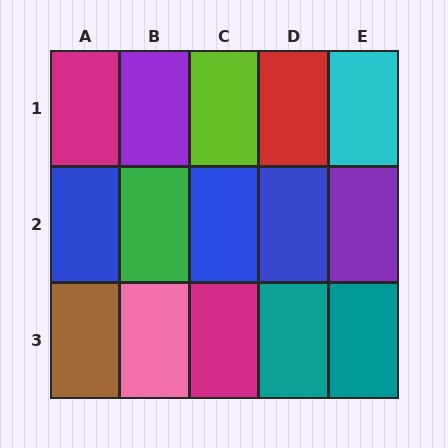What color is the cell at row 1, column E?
Cyan.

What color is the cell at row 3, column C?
Magenta.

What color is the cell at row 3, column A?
Brown.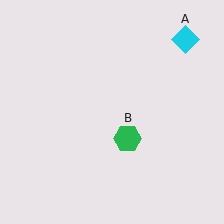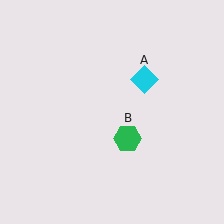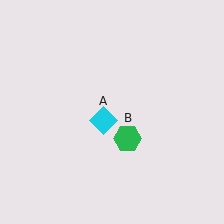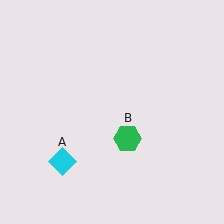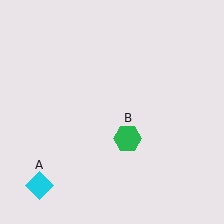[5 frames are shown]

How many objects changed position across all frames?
1 object changed position: cyan diamond (object A).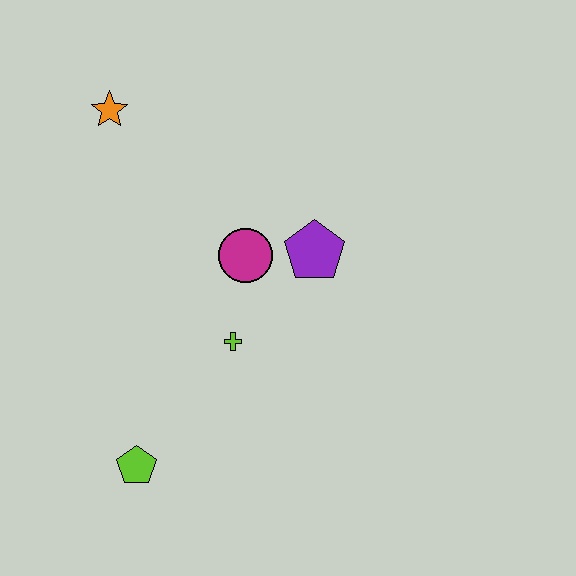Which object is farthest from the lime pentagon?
The orange star is farthest from the lime pentagon.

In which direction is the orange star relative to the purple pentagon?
The orange star is to the left of the purple pentagon.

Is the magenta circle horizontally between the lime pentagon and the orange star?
No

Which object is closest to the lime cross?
The magenta circle is closest to the lime cross.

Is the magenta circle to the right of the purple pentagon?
No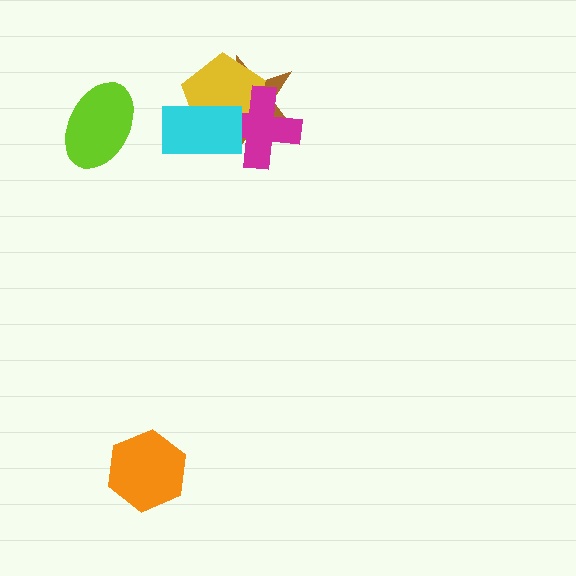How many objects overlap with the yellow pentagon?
3 objects overlap with the yellow pentagon.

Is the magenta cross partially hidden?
Yes, it is partially covered by another shape.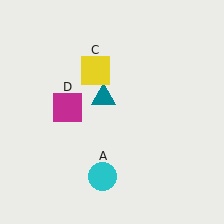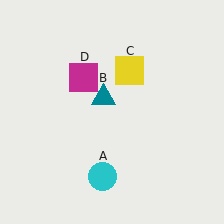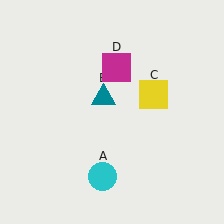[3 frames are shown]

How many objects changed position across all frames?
2 objects changed position: yellow square (object C), magenta square (object D).